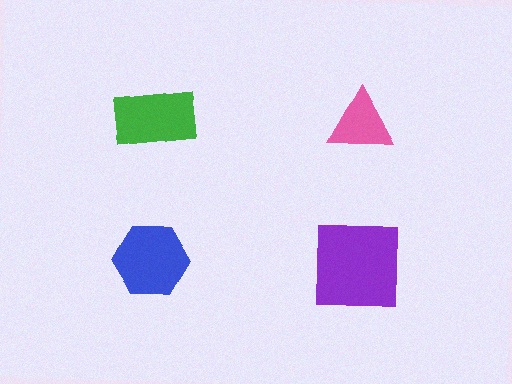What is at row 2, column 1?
A blue hexagon.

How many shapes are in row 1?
2 shapes.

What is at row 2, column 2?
A purple square.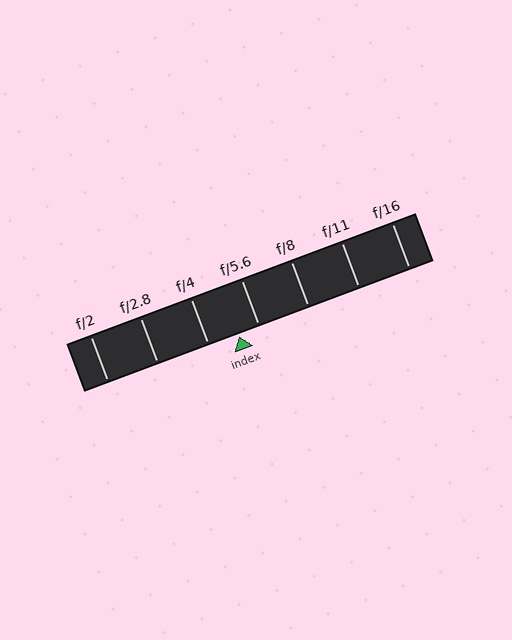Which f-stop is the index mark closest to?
The index mark is closest to f/5.6.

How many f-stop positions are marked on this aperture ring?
There are 7 f-stop positions marked.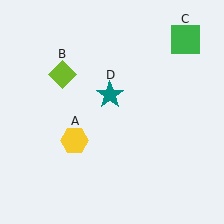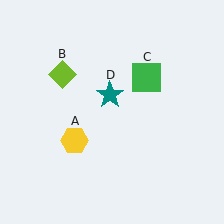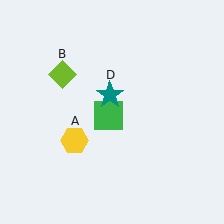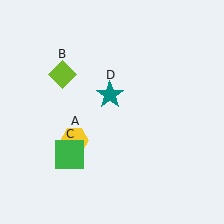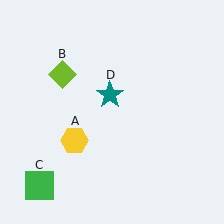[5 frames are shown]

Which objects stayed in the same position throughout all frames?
Yellow hexagon (object A) and lime diamond (object B) and teal star (object D) remained stationary.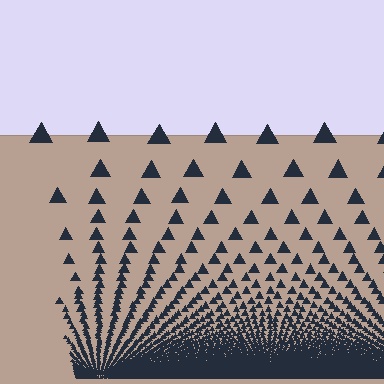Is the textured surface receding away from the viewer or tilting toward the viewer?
The surface appears to tilt toward the viewer. Texture elements get larger and sparser toward the top.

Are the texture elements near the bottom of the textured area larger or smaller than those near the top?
Smaller. The gradient is inverted — elements near the bottom are smaller and denser.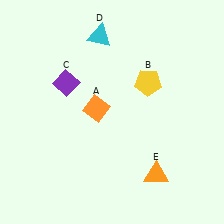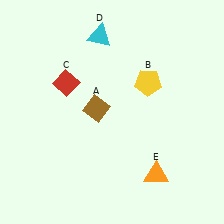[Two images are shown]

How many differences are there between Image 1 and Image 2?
There are 2 differences between the two images.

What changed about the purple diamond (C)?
In Image 1, C is purple. In Image 2, it changed to red.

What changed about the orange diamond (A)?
In Image 1, A is orange. In Image 2, it changed to brown.